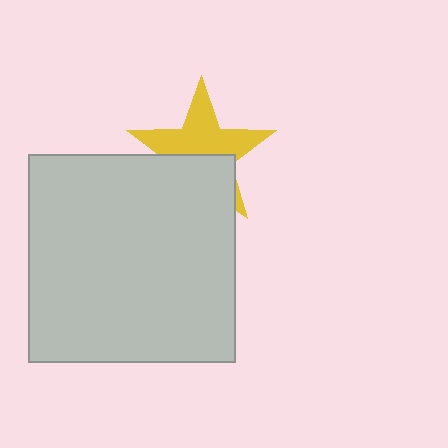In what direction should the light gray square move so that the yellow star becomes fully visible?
The light gray square should move down. That is the shortest direction to clear the overlap and leave the yellow star fully visible.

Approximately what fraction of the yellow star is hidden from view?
Roughly 44% of the yellow star is hidden behind the light gray square.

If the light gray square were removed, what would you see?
You would see the complete yellow star.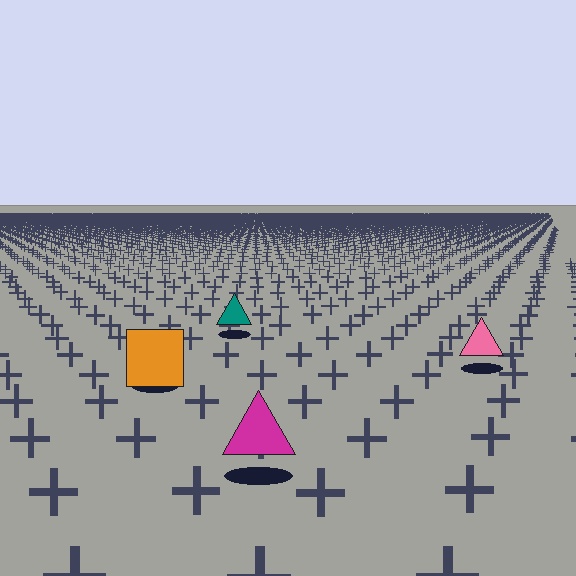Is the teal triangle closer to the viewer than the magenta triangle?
No. The magenta triangle is closer — you can tell from the texture gradient: the ground texture is coarser near it.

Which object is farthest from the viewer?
The teal triangle is farthest from the viewer. It appears smaller and the ground texture around it is denser.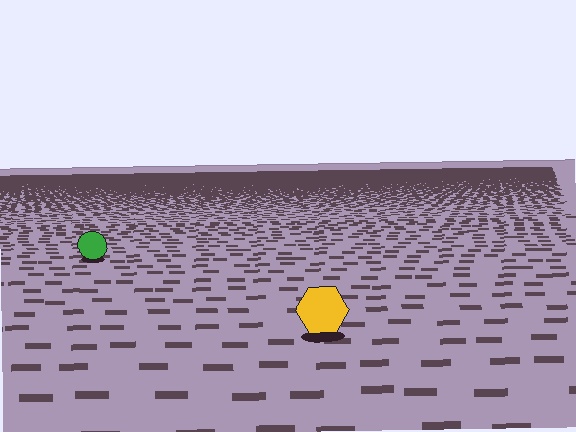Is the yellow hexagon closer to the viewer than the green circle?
Yes. The yellow hexagon is closer — you can tell from the texture gradient: the ground texture is coarser near it.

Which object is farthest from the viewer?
The green circle is farthest from the viewer. It appears smaller and the ground texture around it is denser.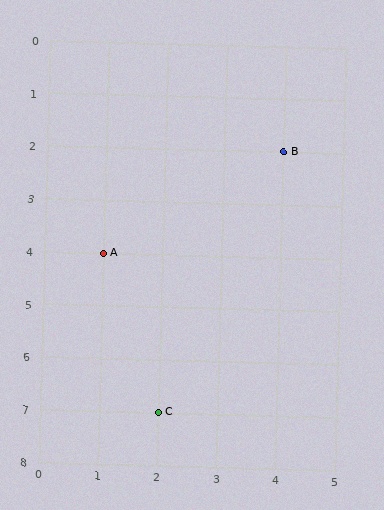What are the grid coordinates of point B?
Point B is at grid coordinates (4, 2).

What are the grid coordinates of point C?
Point C is at grid coordinates (2, 7).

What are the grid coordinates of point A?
Point A is at grid coordinates (1, 4).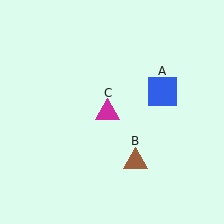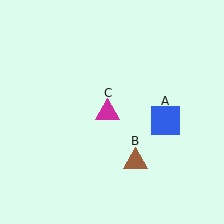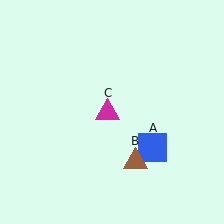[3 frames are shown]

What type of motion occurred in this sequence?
The blue square (object A) rotated clockwise around the center of the scene.